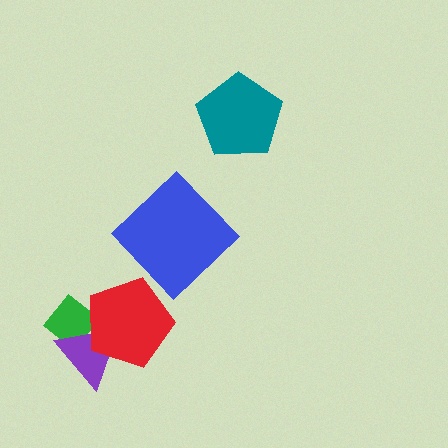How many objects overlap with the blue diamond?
0 objects overlap with the blue diamond.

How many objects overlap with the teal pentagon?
0 objects overlap with the teal pentagon.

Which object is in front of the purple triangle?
The red pentagon is in front of the purple triangle.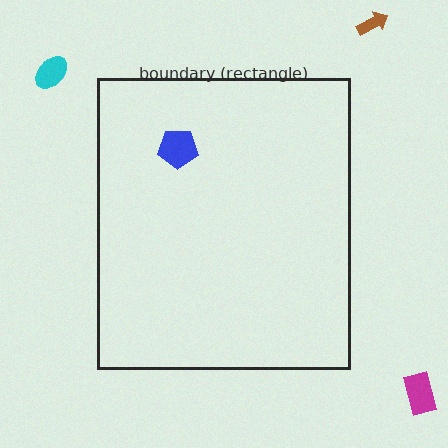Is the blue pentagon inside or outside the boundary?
Inside.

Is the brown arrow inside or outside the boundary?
Outside.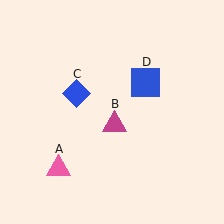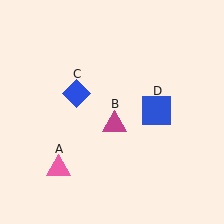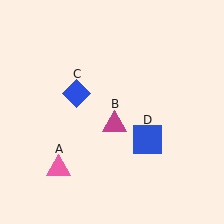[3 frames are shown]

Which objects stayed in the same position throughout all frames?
Pink triangle (object A) and magenta triangle (object B) and blue diamond (object C) remained stationary.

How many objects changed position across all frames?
1 object changed position: blue square (object D).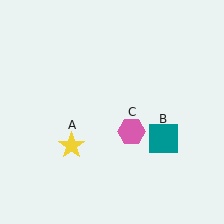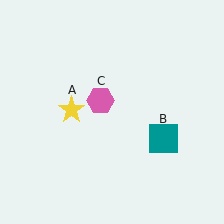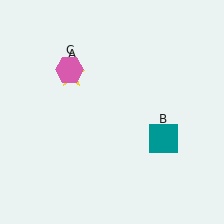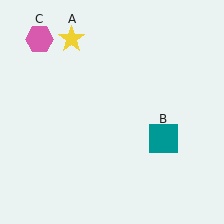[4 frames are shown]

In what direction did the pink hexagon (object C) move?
The pink hexagon (object C) moved up and to the left.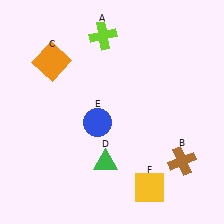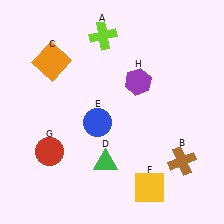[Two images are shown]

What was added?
A red circle (G), a purple hexagon (H) were added in Image 2.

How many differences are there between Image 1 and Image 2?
There are 2 differences between the two images.